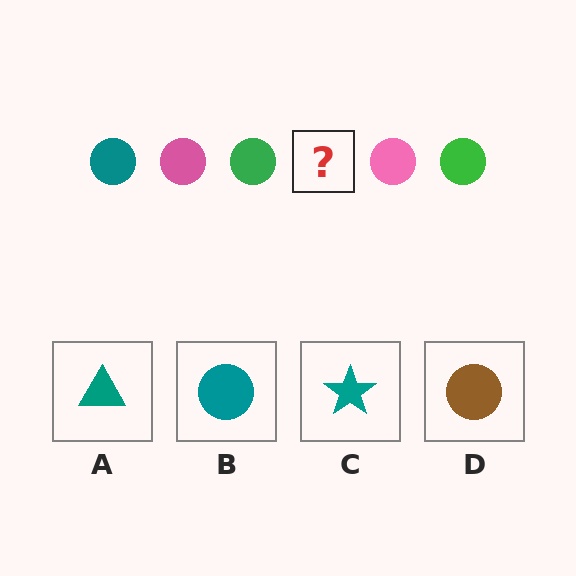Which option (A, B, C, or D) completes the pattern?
B.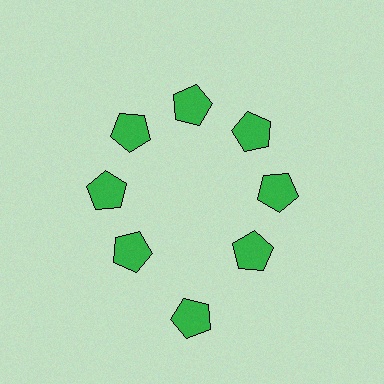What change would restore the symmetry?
The symmetry would be restored by moving it inward, back onto the ring so that all 8 pentagons sit at equal angles and equal distance from the center.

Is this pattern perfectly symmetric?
No. The 8 green pentagons are arranged in a ring, but one element near the 6 o'clock position is pushed outward from the center, breaking the 8-fold rotational symmetry.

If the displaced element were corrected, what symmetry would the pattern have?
It would have 8-fold rotational symmetry — the pattern would map onto itself every 45 degrees.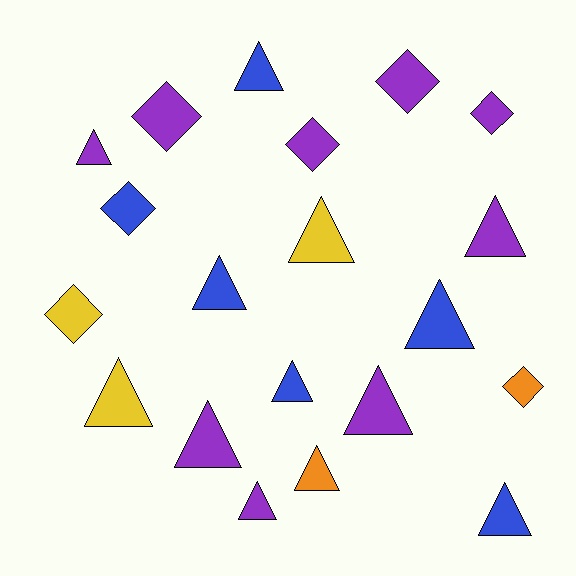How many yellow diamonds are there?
There is 1 yellow diamond.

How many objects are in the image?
There are 20 objects.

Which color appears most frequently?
Purple, with 9 objects.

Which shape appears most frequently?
Triangle, with 13 objects.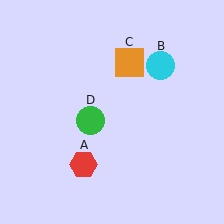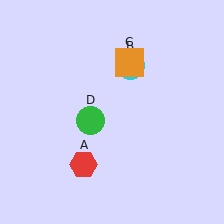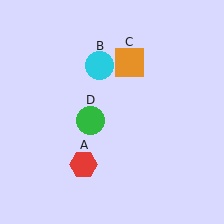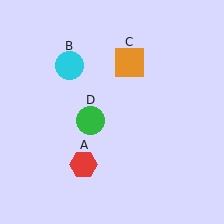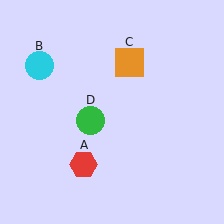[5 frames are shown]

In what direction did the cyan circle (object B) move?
The cyan circle (object B) moved left.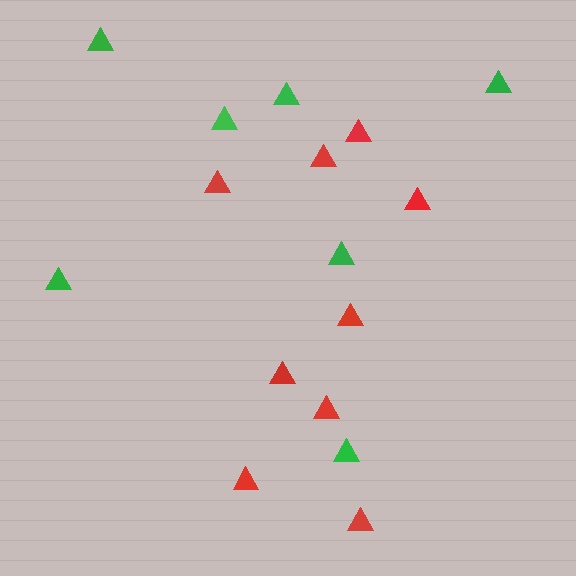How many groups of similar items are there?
There are 2 groups: one group of red triangles (9) and one group of green triangles (7).